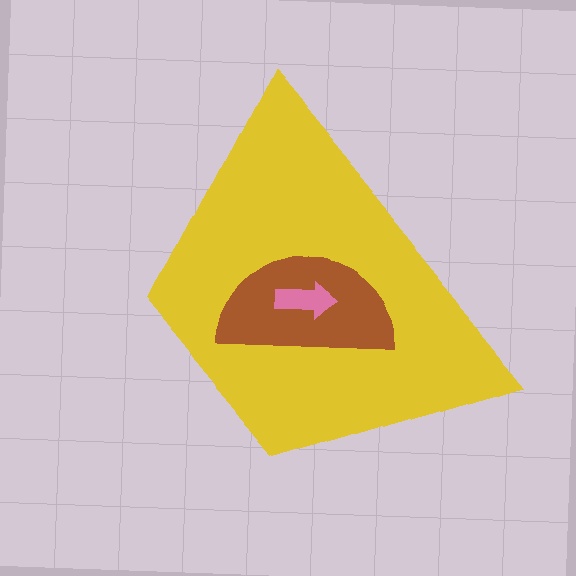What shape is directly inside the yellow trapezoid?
The brown semicircle.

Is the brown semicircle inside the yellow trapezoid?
Yes.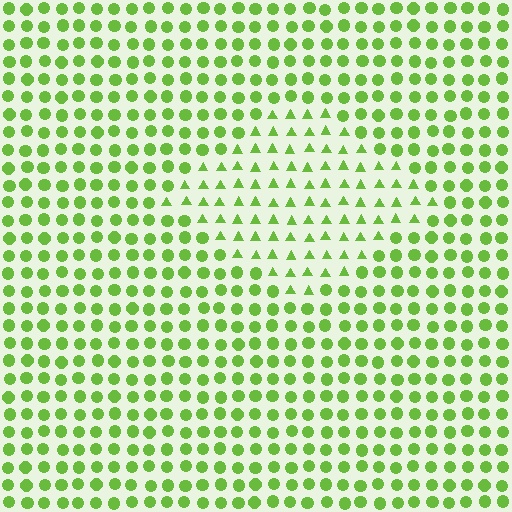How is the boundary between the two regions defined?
The boundary is defined by a change in element shape: triangles inside vs. circles outside. All elements share the same color and spacing.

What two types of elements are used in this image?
The image uses triangles inside the diamond region and circles outside it.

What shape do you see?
I see a diamond.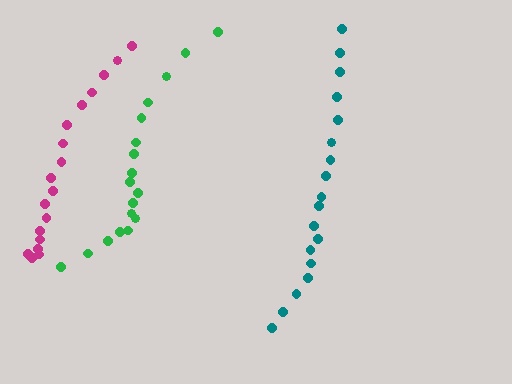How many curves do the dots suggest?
There are 3 distinct paths.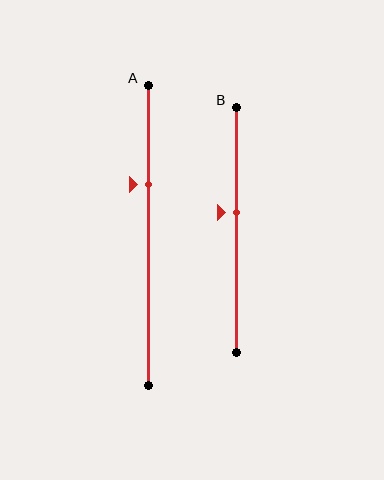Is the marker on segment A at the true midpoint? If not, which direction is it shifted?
No, the marker on segment A is shifted upward by about 17% of the segment length.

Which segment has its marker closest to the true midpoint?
Segment B has its marker closest to the true midpoint.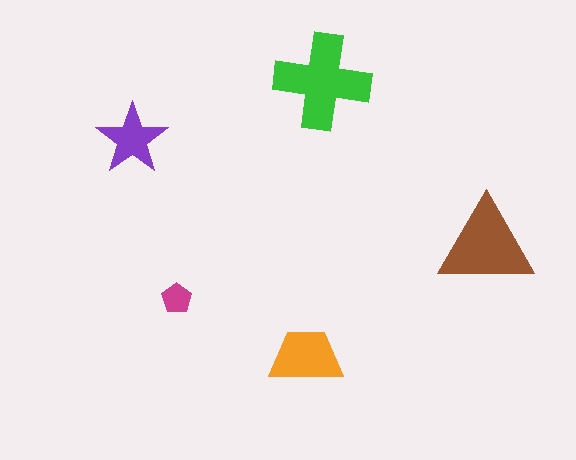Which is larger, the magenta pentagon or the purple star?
The purple star.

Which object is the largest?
The green cross.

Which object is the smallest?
The magenta pentagon.